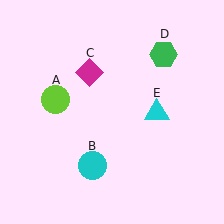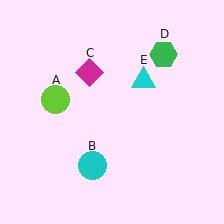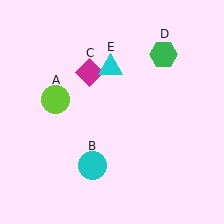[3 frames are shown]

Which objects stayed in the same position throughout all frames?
Lime circle (object A) and cyan circle (object B) and magenta diamond (object C) and green hexagon (object D) remained stationary.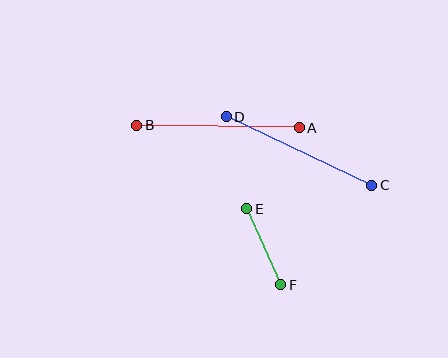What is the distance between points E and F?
The distance is approximately 83 pixels.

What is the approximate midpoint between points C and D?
The midpoint is at approximately (299, 151) pixels.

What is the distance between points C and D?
The distance is approximately 161 pixels.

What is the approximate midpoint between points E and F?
The midpoint is at approximately (264, 247) pixels.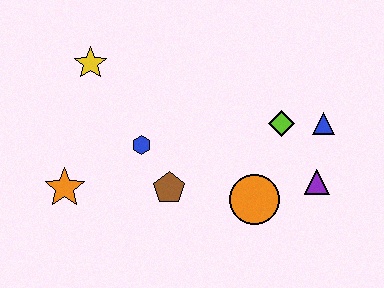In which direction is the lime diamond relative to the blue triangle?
The lime diamond is to the left of the blue triangle.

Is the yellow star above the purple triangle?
Yes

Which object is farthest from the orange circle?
The yellow star is farthest from the orange circle.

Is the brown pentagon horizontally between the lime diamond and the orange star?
Yes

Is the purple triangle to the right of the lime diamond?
Yes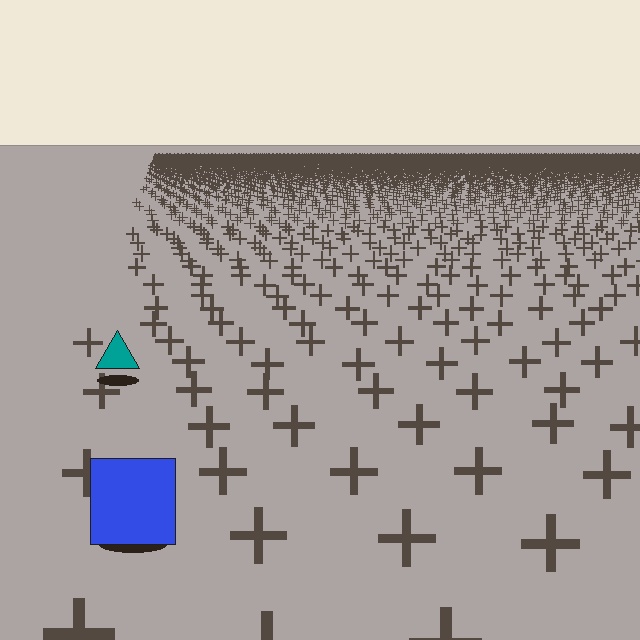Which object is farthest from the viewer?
The teal triangle is farthest from the viewer. It appears smaller and the ground texture around it is denser.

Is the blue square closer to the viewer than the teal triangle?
Yes. The blue square is closer — you can tell from the texture gradient: the ground texture is coarser near it.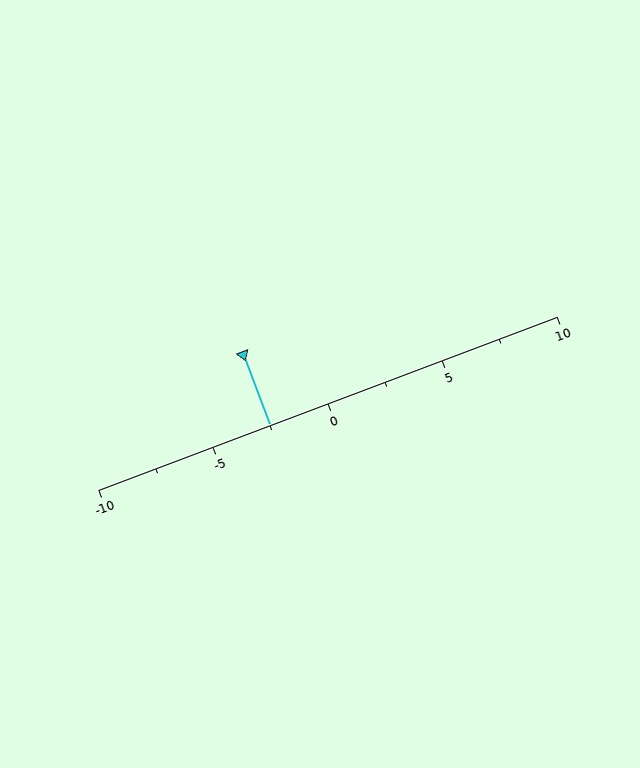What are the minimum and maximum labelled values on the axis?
The axis runs from -10 to 10.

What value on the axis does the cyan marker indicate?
The marker indicates approximately -2.5.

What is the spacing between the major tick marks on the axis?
The major ticks are spaced 5 apart.